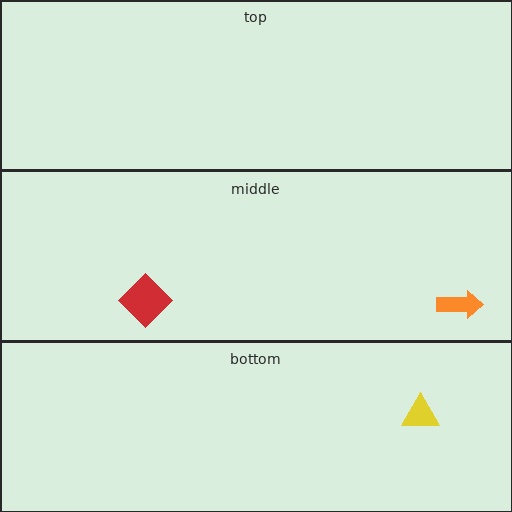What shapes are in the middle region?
The orange arrow, the red diamond.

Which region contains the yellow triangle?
The bottom region.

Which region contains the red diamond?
The middle region.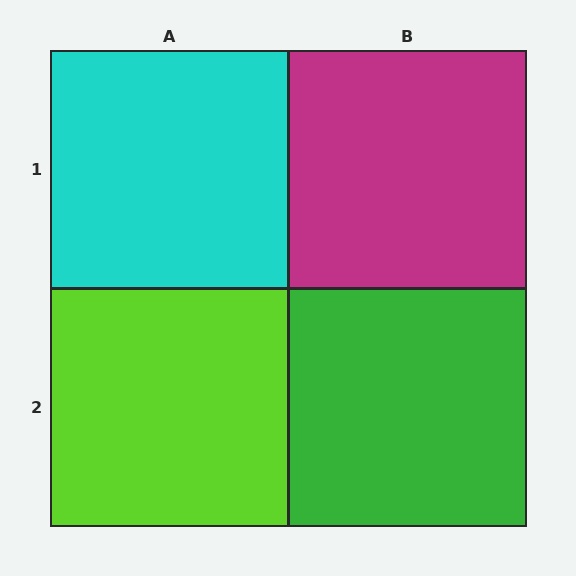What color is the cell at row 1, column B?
Magenta.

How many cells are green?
1 cell is green.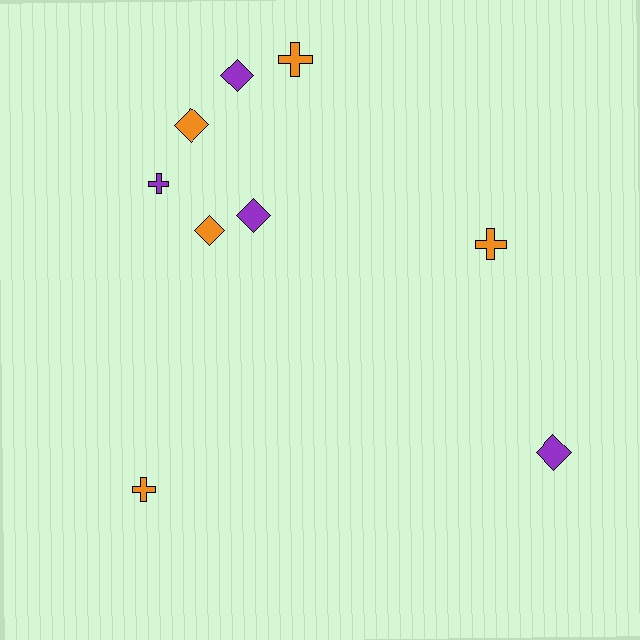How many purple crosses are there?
There is 1 purple cross.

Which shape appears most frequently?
Diamond, with 5 objects.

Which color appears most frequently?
Orange, with 5 objects.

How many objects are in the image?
There are 9 objects.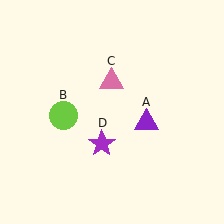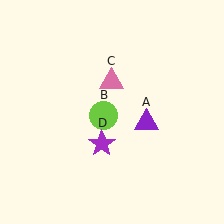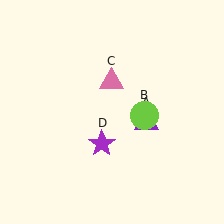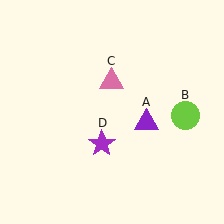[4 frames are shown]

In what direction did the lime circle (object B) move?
The lime circle (object B) moved right.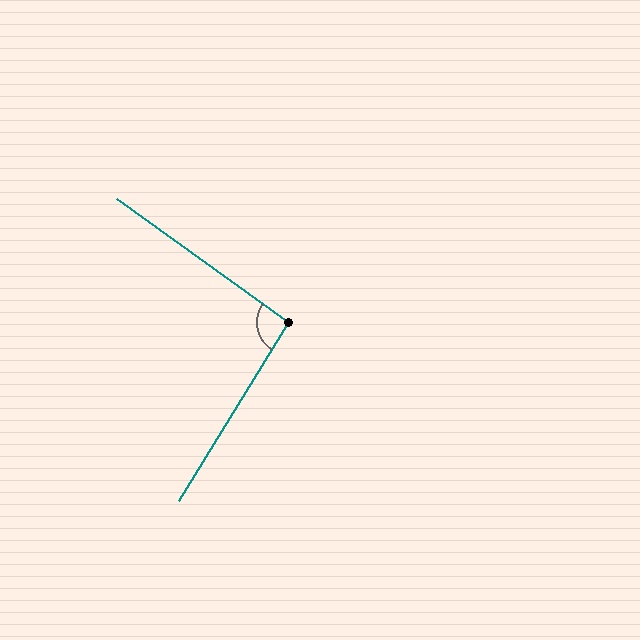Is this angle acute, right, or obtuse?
It is approximately a right angle.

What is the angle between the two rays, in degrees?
Approximately 94 degrees.